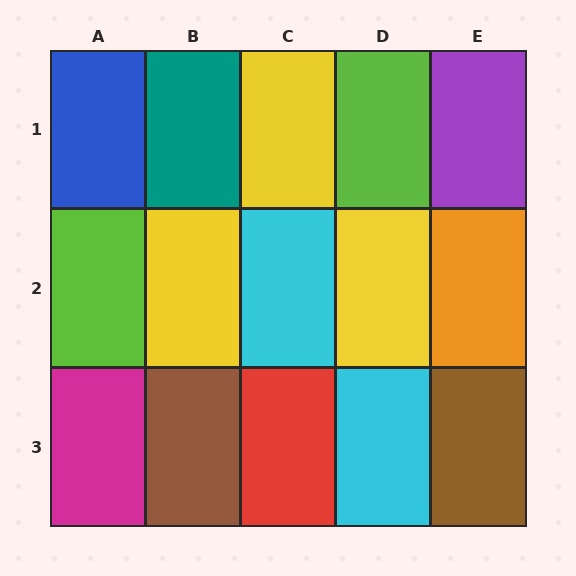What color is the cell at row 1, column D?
Lime.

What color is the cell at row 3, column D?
Cyan.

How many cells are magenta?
1 cell is magenta.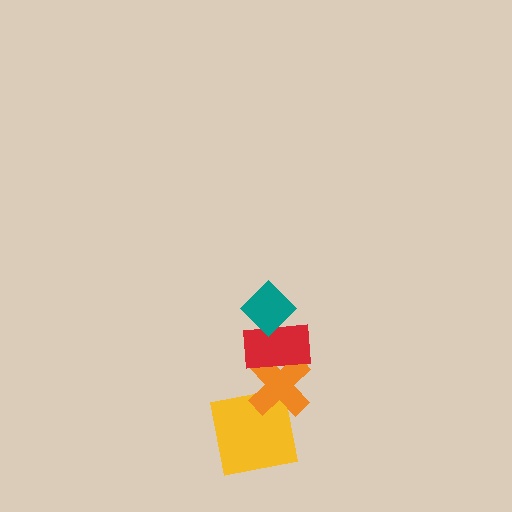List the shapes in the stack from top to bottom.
From top to bottom: the teal diamond, the red rectangle, the orange cross, the yellow square.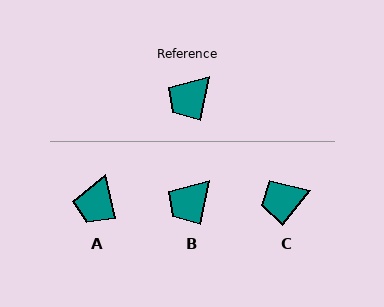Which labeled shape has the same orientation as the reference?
B.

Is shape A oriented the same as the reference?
No, it is off by about 23 degrees.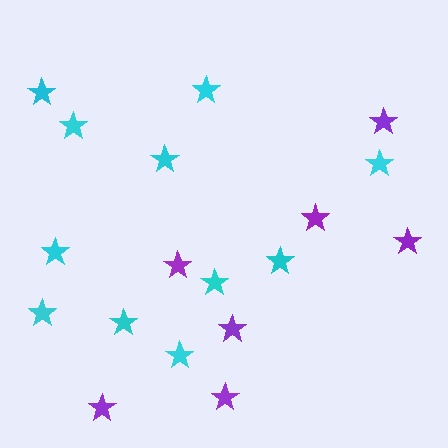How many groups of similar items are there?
There are 2 groups: one group of purple stars (7) and one group of cyan stars (11).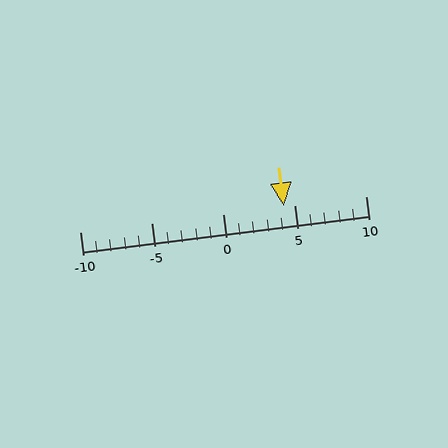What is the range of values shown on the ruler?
The ruler shows values from -10 to 10.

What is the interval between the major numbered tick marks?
The major tick marks are spaced 5 units apart.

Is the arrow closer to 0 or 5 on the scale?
The arrow is closer to 5.